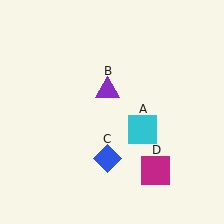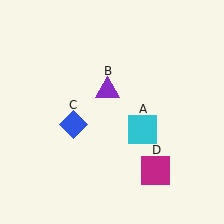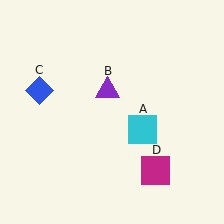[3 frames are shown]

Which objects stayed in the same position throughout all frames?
Cyan square (object A) and purple triangle (object B) and magenta square (object D) remained stationary.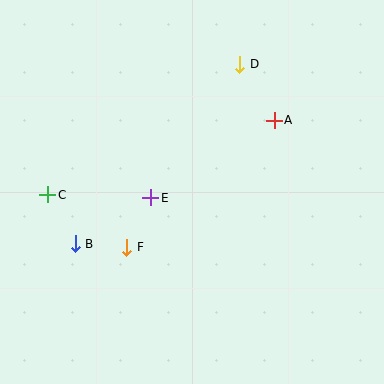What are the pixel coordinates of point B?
Point B is at (75, 244).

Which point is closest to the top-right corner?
Point D is closest to the top-right corner.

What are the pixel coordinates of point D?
Point D is at (240, 64).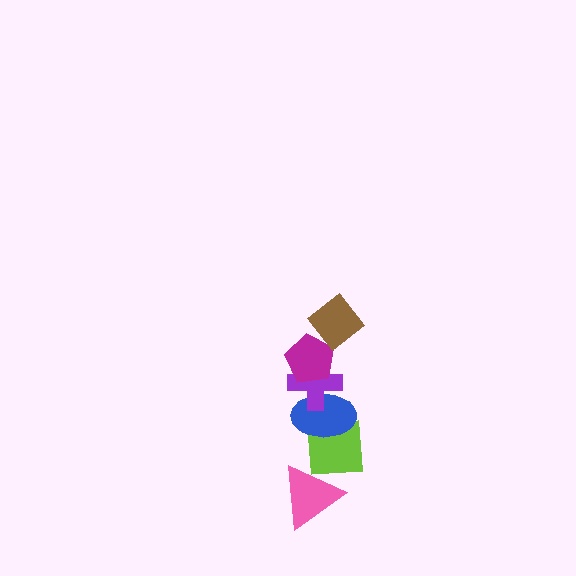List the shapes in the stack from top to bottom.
From top to bottom: the brown diamond, the magenta pentagon, the purple cross, the blue ellipse, the lime square, the pink triangle.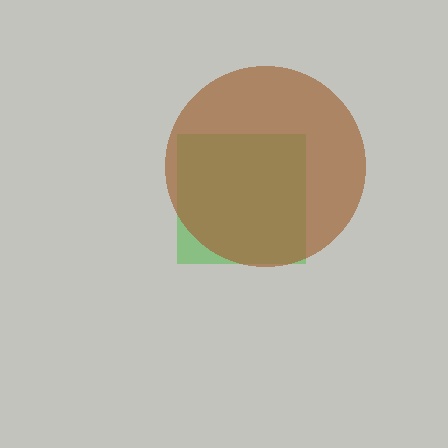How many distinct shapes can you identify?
There are 2 distinct shapes: a green square, a brown circle.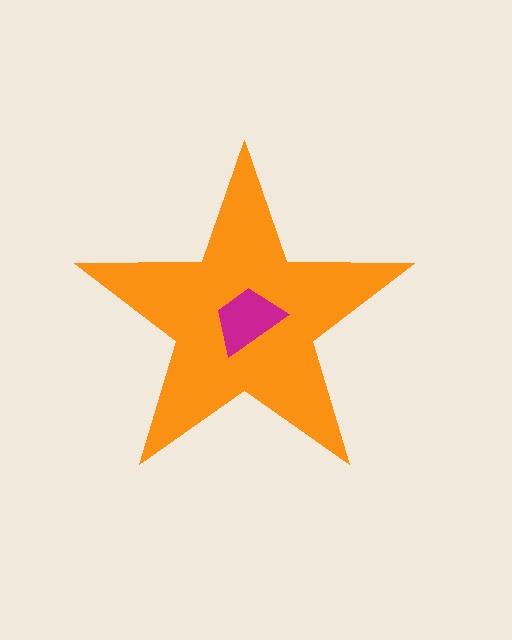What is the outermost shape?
The orange star.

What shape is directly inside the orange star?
The magenta trapezoid.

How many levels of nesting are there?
2.